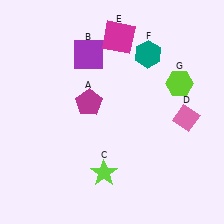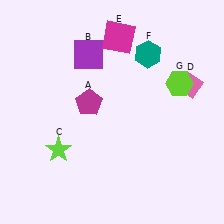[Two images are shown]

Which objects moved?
The objects that moved are: the lime star (C), the pink diamond (D).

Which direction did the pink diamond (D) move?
The pink diamond (D) moved up.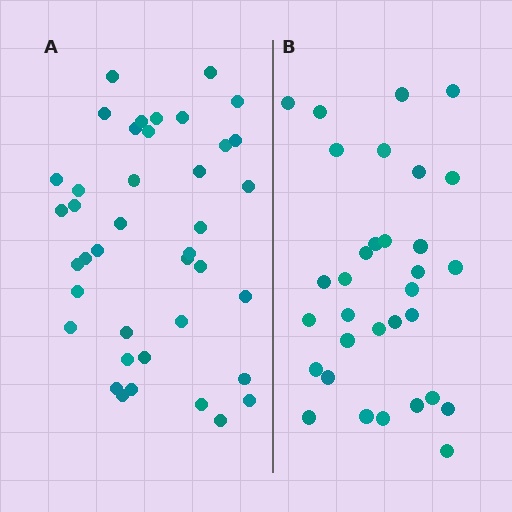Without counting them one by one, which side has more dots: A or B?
Region A (the left region) has more dots.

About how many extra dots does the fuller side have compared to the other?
Region A has roughly 8 or so more dots than region B.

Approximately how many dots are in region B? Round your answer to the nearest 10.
About 30 dots. (The exact count is 32, which rounds to 30.)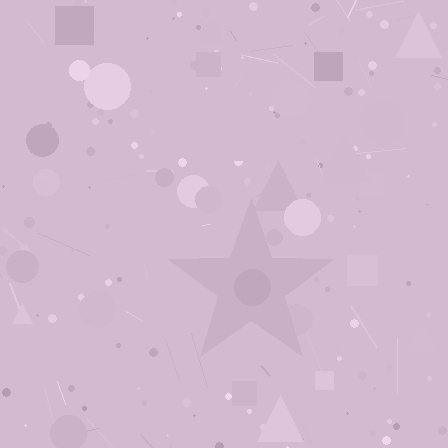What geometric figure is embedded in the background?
A star is embedded in the background.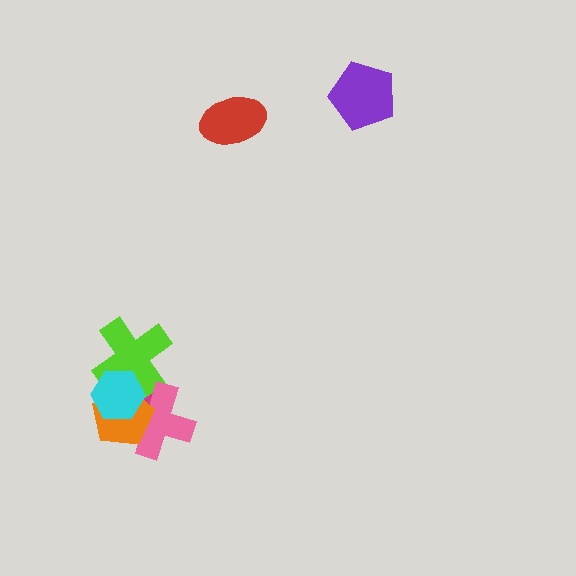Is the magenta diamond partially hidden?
Yes, it is partially covered by another shape.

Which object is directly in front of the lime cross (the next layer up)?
The pink cross is directly in front of the lime cross.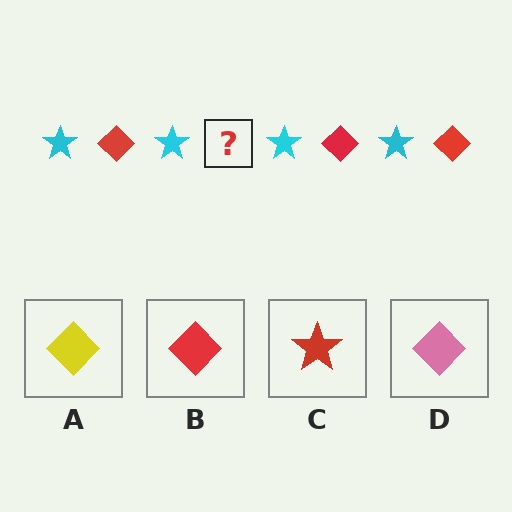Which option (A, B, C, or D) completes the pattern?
B.